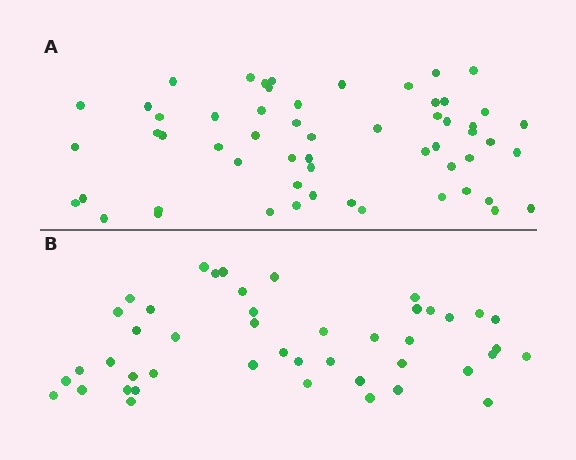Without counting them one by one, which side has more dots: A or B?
Region A (the top region) has more dots.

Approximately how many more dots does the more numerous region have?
Region A has roughly 12 or so more dots than region B.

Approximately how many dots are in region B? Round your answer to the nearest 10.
About 40 dots. (The exact count is 45, which rounds to 40.)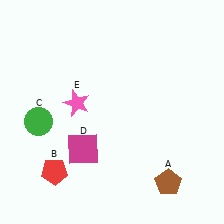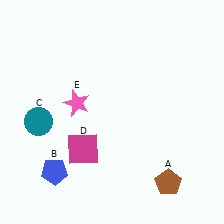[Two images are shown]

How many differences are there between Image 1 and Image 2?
There are 2 differences between the two images.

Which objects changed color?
B changed from red to blue. C changed from green to teal.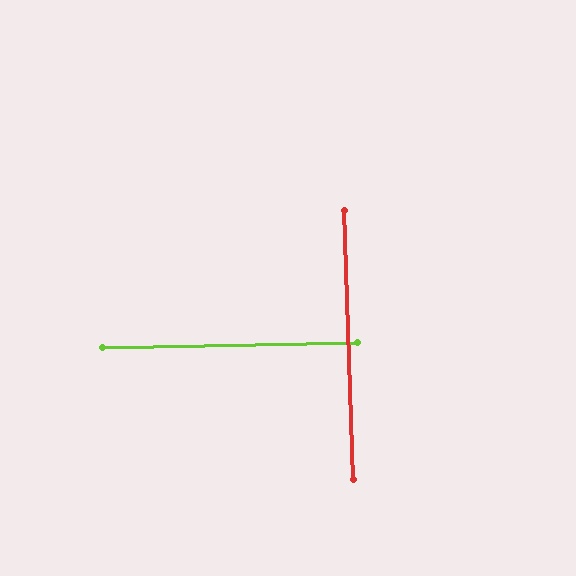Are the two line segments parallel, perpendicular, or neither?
Perpendicular — they meet at approximately 89°.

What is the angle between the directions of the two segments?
Approximately 89 degrees.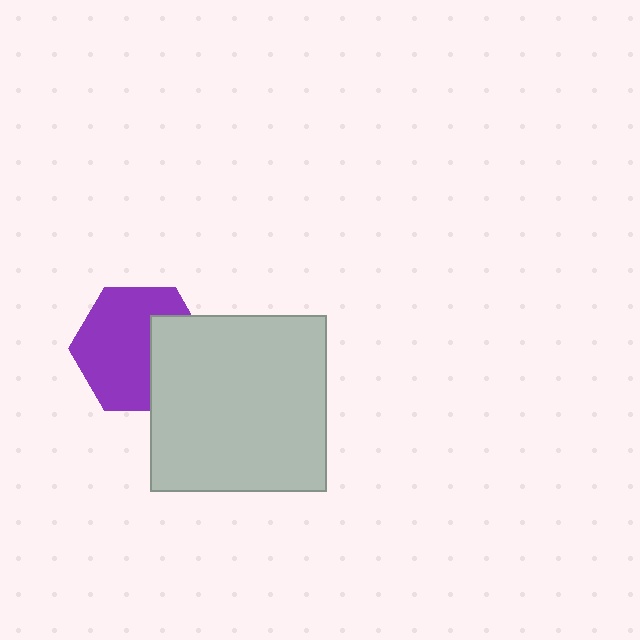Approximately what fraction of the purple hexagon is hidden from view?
Roughly 34% of the purple hexagon is hidden behind the light gray square.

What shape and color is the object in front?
The object in front is a light gray square.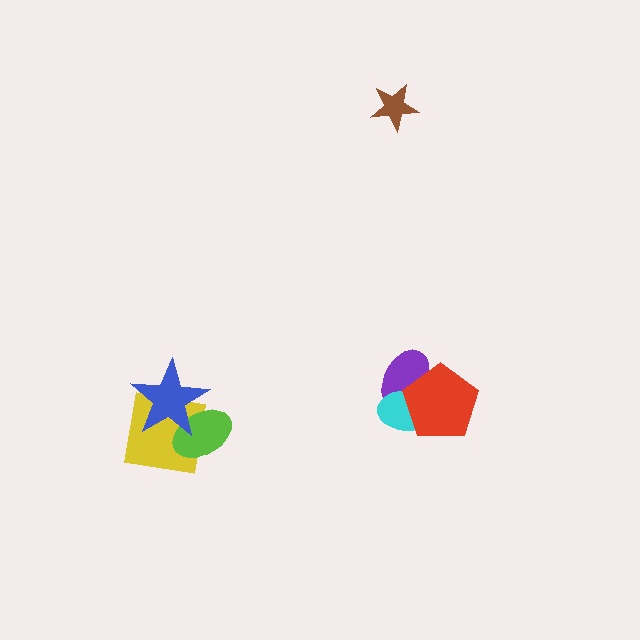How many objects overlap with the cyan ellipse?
2 objects overlap with the cyan ellipse.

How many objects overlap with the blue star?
2 objects overlap with the blue star.